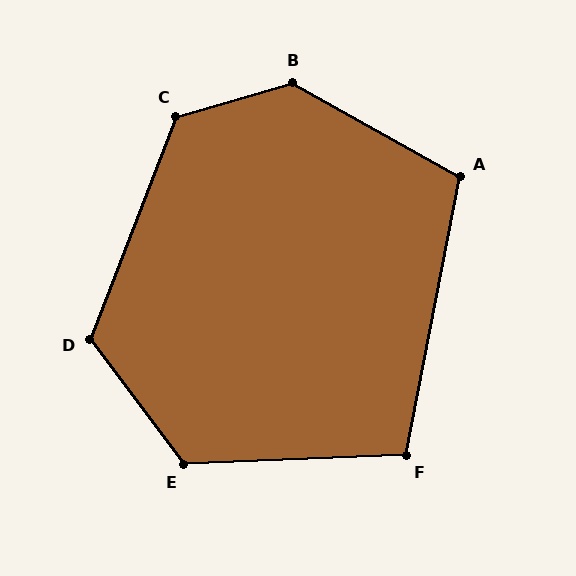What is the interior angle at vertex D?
Approximately 122 degrees (obtuse).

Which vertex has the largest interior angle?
B, at approximately 135 degrees.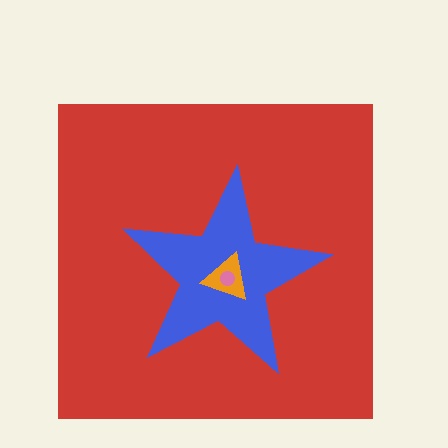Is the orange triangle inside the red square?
Yes.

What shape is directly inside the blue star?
The orange triangle.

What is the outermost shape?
The red square.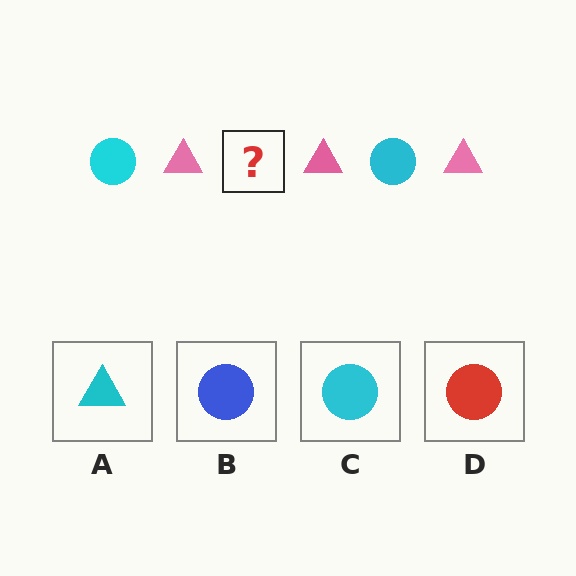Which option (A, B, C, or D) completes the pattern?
C.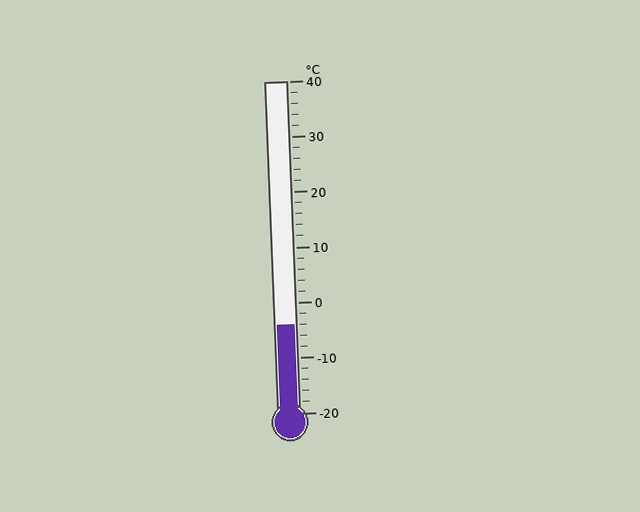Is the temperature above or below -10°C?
The temperature is above -10°C.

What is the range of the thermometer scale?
The thermometer scale ranges from -20°C to 40°C.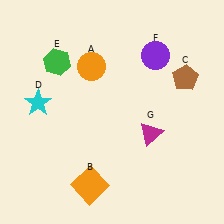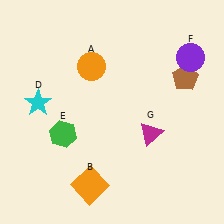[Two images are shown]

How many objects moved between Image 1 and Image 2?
2 objects moved between the two images.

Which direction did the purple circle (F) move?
The purple circle (F) moved right.